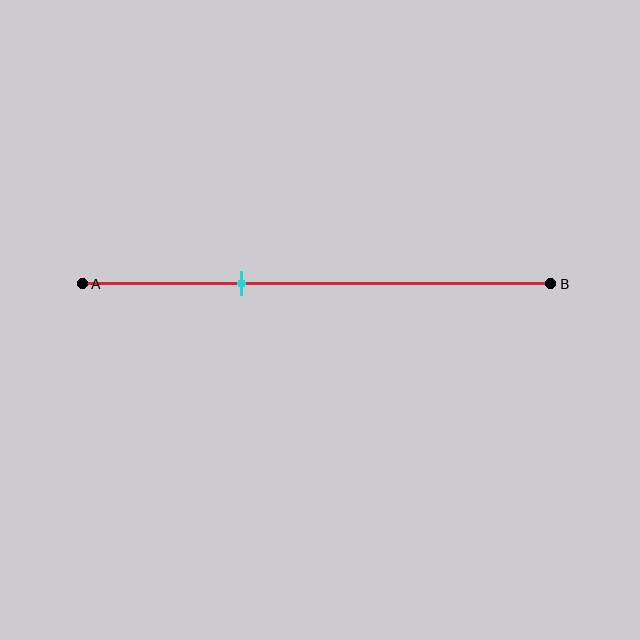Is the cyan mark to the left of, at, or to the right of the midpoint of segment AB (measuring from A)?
The cyan mark is to the left of the midpoint of segment AB.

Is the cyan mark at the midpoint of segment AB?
No, the mark is at about 35% from A, not at the 50% midpoint.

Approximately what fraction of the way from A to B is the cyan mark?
The cyan mark is approximately 35% of the way from A to B.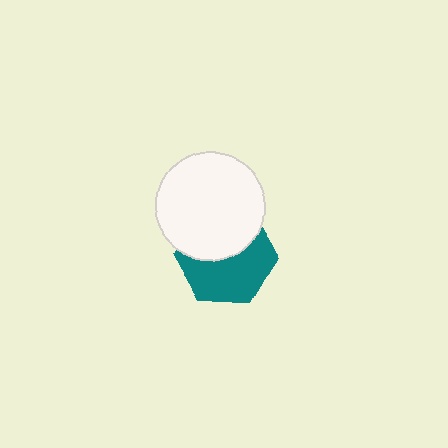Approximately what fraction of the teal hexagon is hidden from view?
Roughly 44% of the teal hexagon is hidden behind the white circle.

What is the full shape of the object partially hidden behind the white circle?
The partially hidden object is a teal hexagon.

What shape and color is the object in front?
The object in front is a white circle.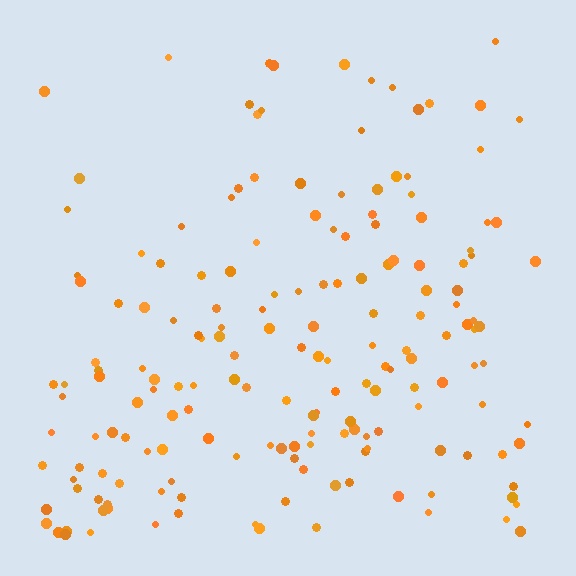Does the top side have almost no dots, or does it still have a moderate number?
Still a moderate number, just noticeably fewer than the bottom.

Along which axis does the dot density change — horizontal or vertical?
Vertical.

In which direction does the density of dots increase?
From top to bottom, with the bottom side densest.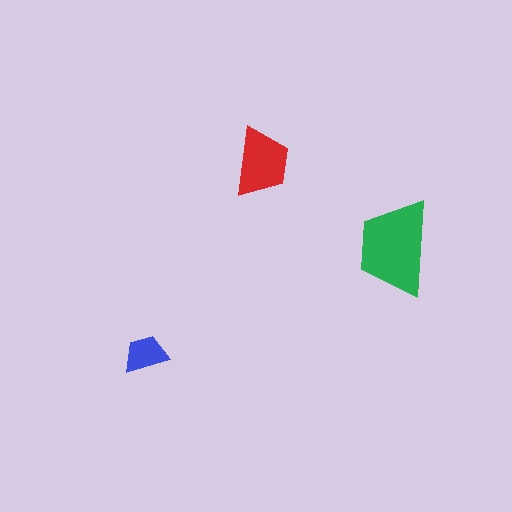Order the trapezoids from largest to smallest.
the green one, the red one, the blue one.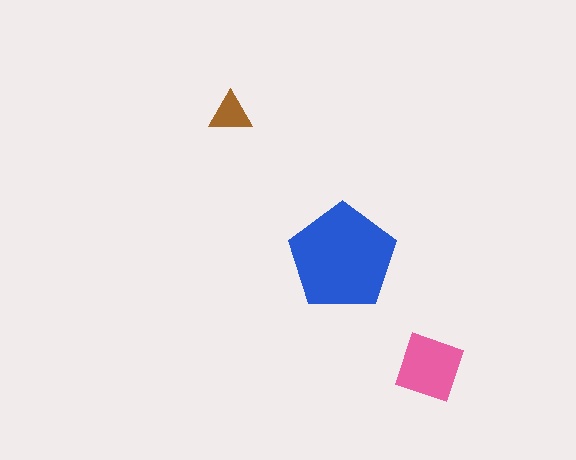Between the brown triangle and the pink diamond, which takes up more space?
The pink diamond.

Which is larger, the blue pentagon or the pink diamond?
The blue pentagon.